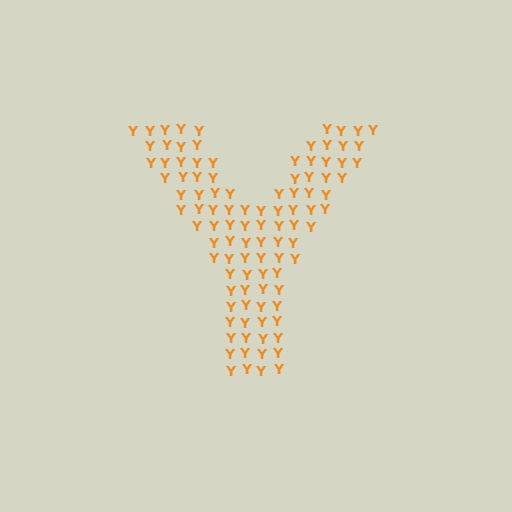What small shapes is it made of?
It is made of small letter Y's.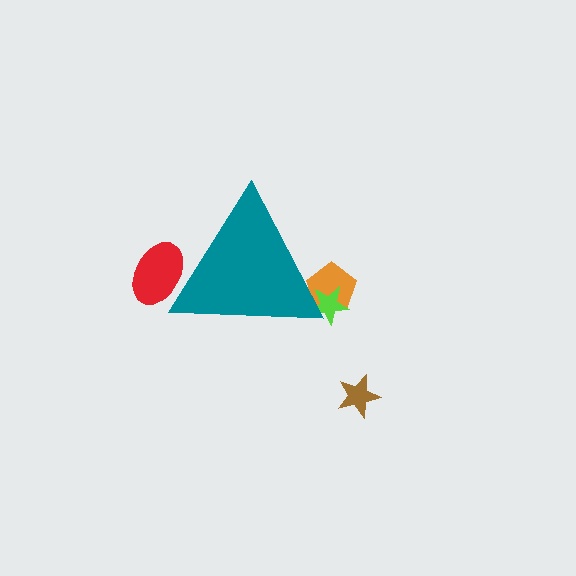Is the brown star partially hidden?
No, the brown star is fully visible.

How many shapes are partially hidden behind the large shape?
3 shapes are partially hidden.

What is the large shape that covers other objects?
A teal triangle.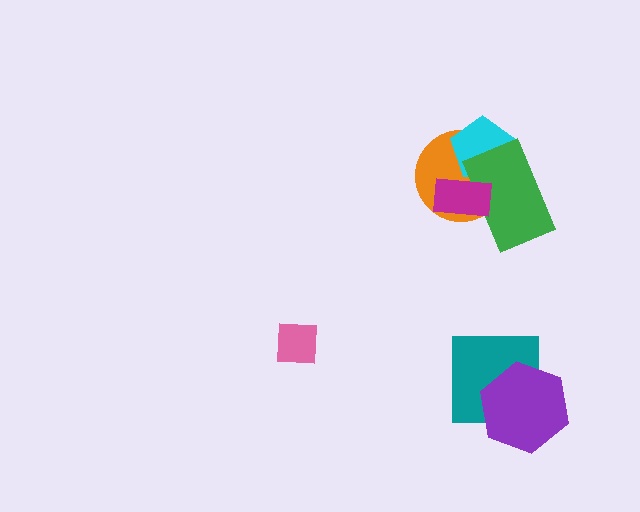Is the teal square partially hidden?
Yes, it is partially covered by another shape.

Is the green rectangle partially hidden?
Yes, it is partially covered by another shape.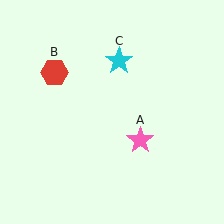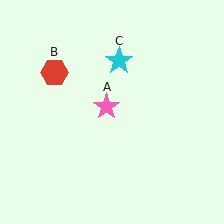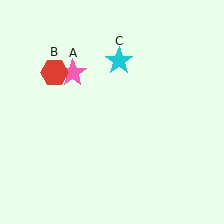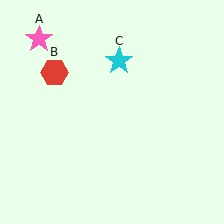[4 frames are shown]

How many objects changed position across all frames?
1 object changed position: pink star (object A).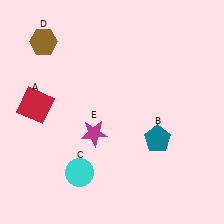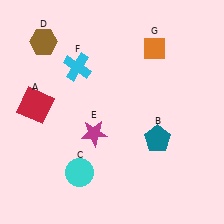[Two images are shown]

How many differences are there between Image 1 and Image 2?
There are 2 differences between the two images.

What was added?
A cyan cross (F), an orange diamond (G) were added in Image 2.